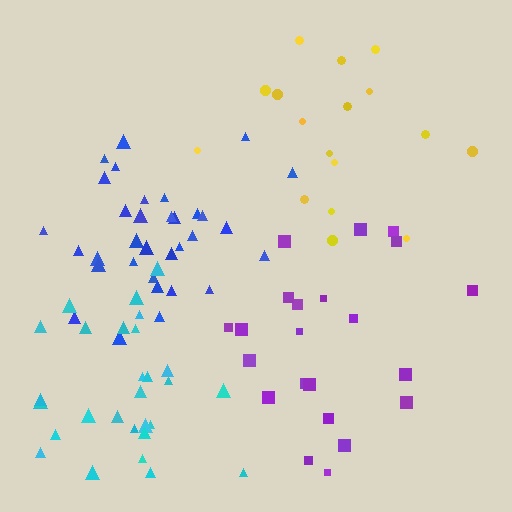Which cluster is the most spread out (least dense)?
Purple.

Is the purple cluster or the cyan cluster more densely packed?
Cyan.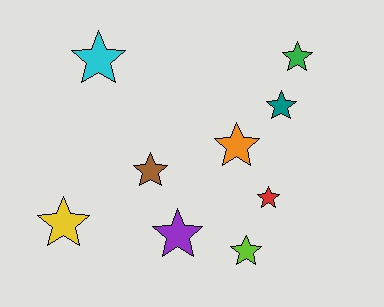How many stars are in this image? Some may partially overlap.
There are 9 stars.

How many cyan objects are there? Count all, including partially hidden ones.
There is 1 cyan object.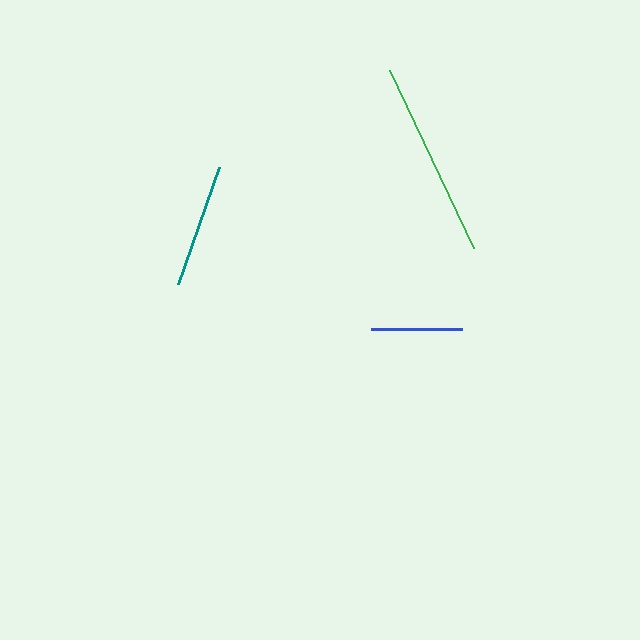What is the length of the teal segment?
The teal segment is approximately 124 pixels long.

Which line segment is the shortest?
The blue line is the shortest at approximately 90 pixels.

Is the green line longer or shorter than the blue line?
The green line is longer than the blue line.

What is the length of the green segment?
The green segment is approximately 196 pixels long.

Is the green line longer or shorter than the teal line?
The green line is longer than the teal line.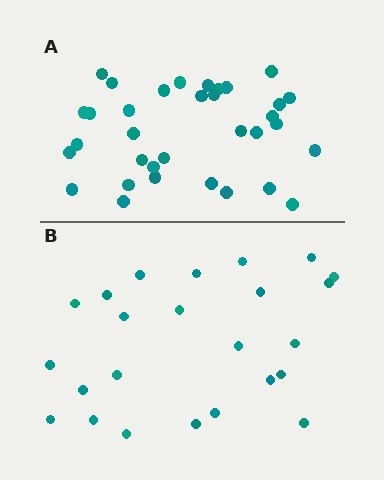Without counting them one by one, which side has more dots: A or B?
Region A (the top region) has more dots.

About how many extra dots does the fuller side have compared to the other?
Region A has roughly 10 or so more dots than region B.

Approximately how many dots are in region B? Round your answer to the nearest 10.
About 20 dots. (The exact count is 24, which rounds to 20.)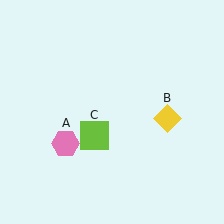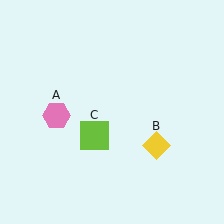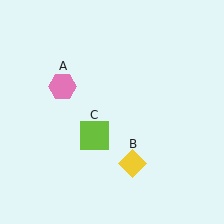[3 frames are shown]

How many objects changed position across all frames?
2 objects changed position: pink hexagon (object A), yellow diamond (object B).